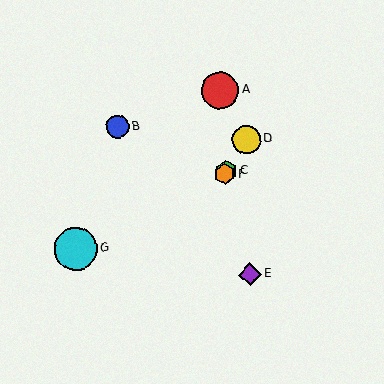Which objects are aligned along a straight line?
Objects C, D, F are aligned along a straight line.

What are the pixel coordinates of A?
Object A is at (220, 91).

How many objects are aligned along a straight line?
3 objects (C, D, F) are aligned along a straight line.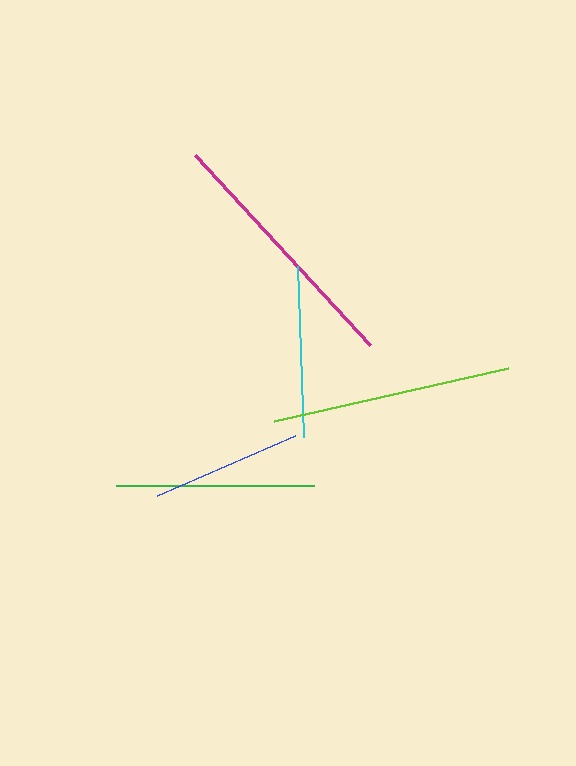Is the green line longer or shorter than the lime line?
The lime line is longer than the green line.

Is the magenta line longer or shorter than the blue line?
The magenta line is longer than the blue line.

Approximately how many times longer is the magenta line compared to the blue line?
The magenta line is approximately 1.7 times the length of the blue line.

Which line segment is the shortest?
The blue line is the shortest at approximately 151 pixels.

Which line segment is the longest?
The magenta line is the longest at approximately 258 pixels.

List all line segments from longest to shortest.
From longest to shortest: magenta, lime, green, cyan, blue.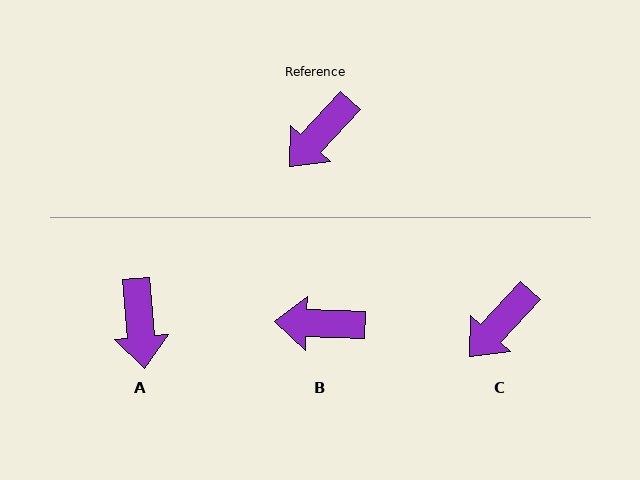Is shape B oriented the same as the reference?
No, it is off by about 50 degrees.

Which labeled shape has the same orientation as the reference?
C.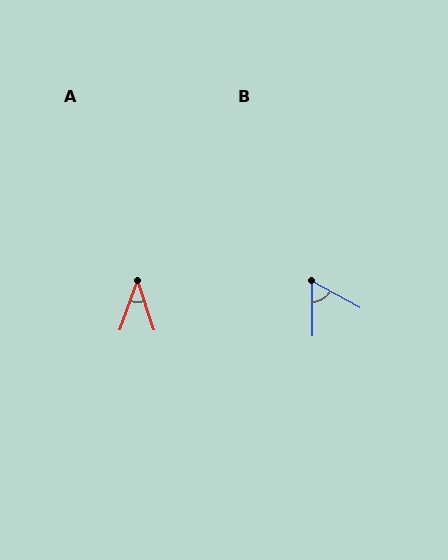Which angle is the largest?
B, at approximately 61 degrees.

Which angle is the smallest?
A, at approximately 38 degrees.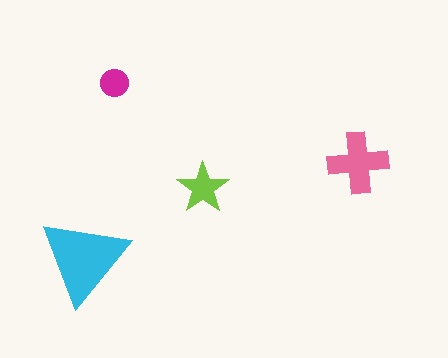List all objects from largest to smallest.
The cyan triangle, the pink cross, the lime star, the magenta circle.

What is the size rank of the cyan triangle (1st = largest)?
1st.